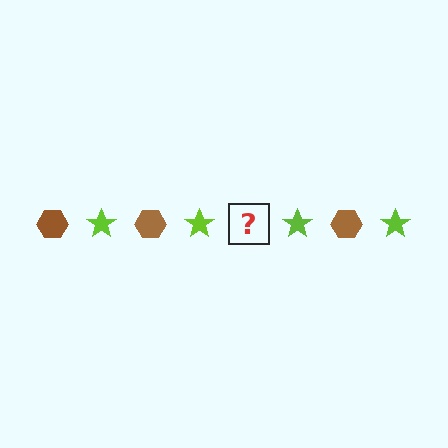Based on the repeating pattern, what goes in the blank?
The blank should be a brown hexagon.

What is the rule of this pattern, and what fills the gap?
The rule is that the pattern alternates between brown hexagon and lime star. The gap should be filled with a brown hexagon.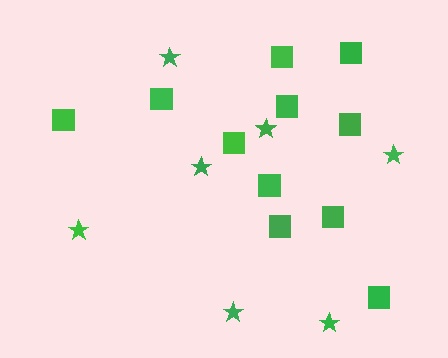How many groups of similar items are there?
There are 2 groups: one group of stars (7) and one group of squares (11).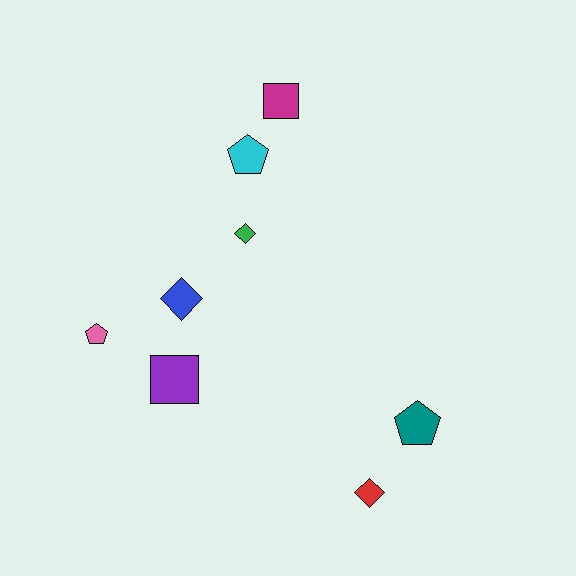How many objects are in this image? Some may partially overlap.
There are 8 objects.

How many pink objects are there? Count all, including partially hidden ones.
There is 1 pink object.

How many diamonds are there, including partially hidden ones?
There are 3 diamonds.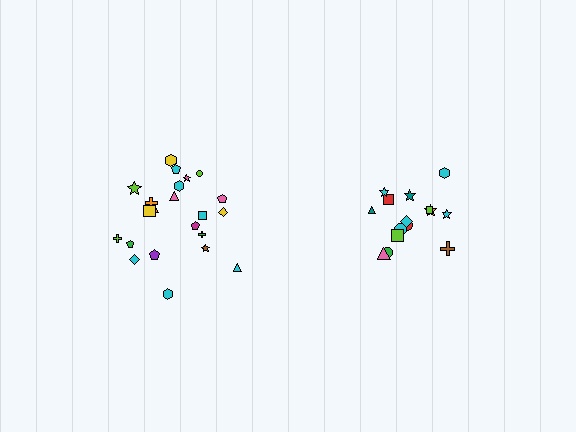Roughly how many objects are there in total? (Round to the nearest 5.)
Roughly 35 objects in total.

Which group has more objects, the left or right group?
The left group.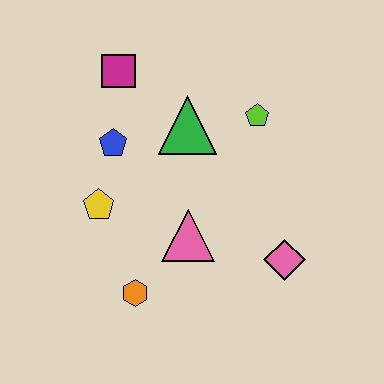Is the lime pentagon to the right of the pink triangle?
Yes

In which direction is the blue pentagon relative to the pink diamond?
The blue pentagon is to the left of the pink diamond.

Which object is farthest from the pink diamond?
The magenta square is farthest from the pink diamond.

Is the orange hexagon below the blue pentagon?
Yes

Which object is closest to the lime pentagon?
The green triangle is closest to the lime pentagon.